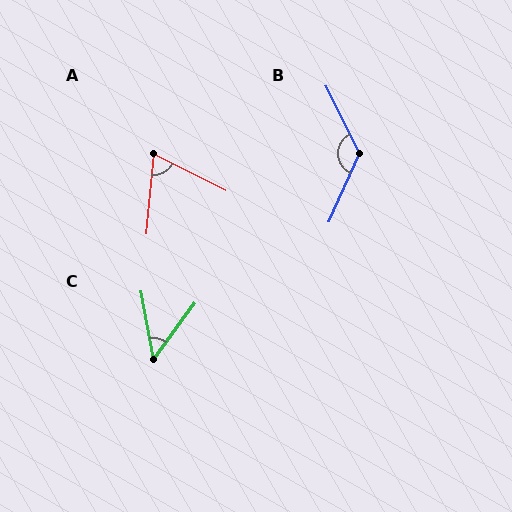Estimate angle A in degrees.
Approximately 69 degrees.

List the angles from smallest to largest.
C (47°), A (69°), B (130°).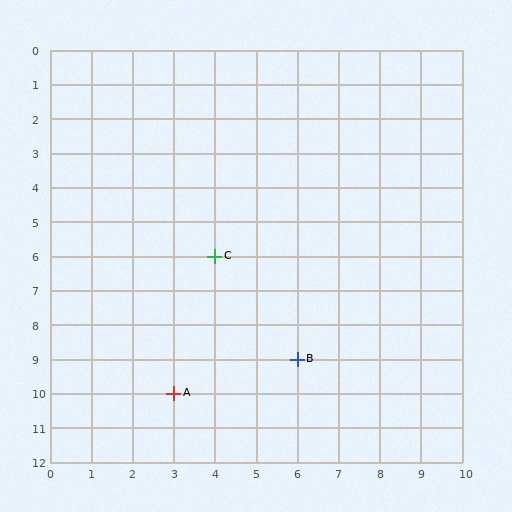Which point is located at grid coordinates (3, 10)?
Point A is at (3, 10).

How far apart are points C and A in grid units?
Points C and A are 1 column and 4 rows apart (about 4.1 grid units diagonally).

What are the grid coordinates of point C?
Point C is at grid coordinates (4, 6).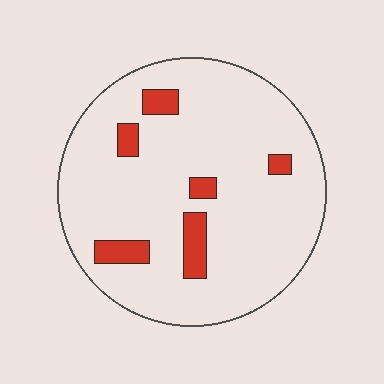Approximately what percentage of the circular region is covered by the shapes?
Approximately 10%.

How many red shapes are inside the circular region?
6.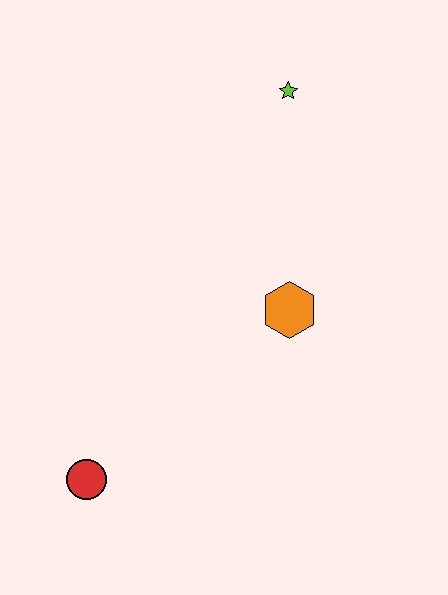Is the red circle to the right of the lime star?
No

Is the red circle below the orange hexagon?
Yes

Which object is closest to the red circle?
The orange hexagon is closest to the red circle.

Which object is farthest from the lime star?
The red circle is farthest from the lime star.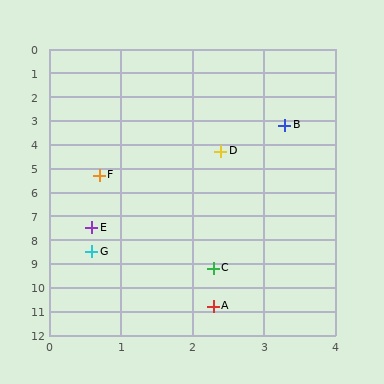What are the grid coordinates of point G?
Point G is at approximately (0.6, 8.5).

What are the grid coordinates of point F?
Point F is at approximately (0.7, 5.3).